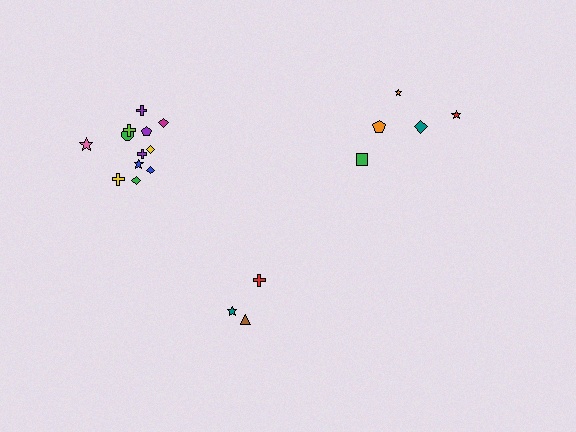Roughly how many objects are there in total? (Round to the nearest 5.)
Roughly 20 objects in total.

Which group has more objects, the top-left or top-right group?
The top-left group.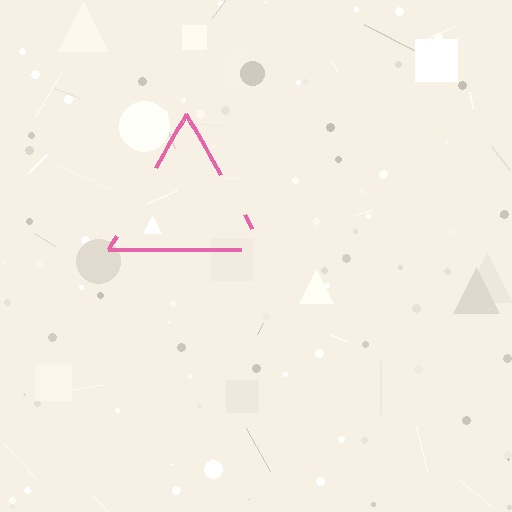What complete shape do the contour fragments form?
The contour fragments form a triangle.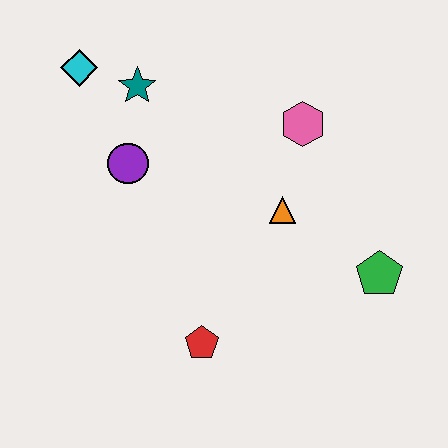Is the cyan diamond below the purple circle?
No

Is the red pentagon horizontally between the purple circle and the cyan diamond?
No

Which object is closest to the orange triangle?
The pink hexagon is closest to the orange triangle.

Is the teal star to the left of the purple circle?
No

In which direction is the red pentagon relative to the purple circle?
The red pentagon is below the purple circle.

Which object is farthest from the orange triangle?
The cyan diamond is farthest from the orange triangle.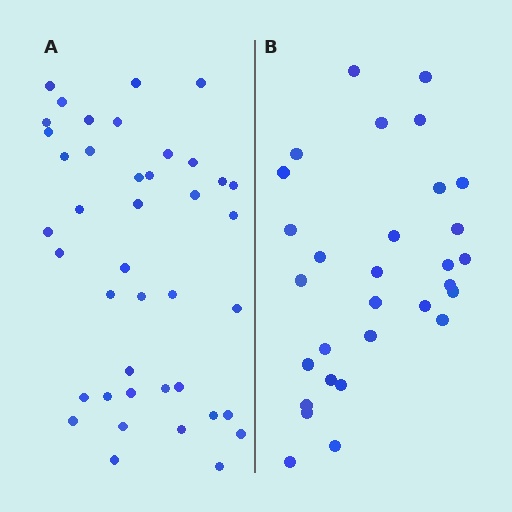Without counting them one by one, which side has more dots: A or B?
Region A (the left region) has more dots.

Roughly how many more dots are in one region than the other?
Region A has roughly 12 or so more dots than region B.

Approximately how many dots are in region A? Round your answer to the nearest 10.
About 40 dots. (The exact count is 41, which rounds to 40.)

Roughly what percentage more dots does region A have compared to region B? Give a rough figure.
About 35% more.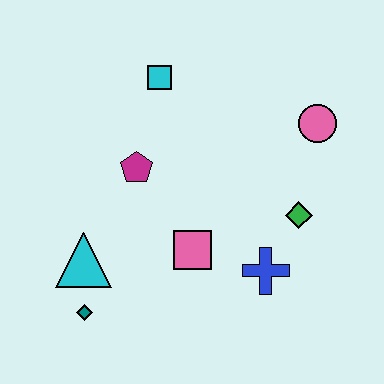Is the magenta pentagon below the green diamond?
No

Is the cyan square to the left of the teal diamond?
No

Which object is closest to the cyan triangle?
The teal diamond is closest to the cyan triangle.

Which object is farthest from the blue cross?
The cyan square is farthest from the blue cross.